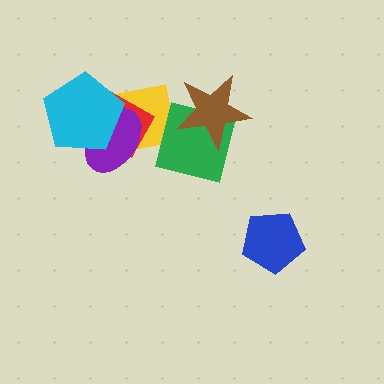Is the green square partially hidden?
Yes, it is partially covered by another shape.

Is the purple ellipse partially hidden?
Yes, it is partially covered by another shape.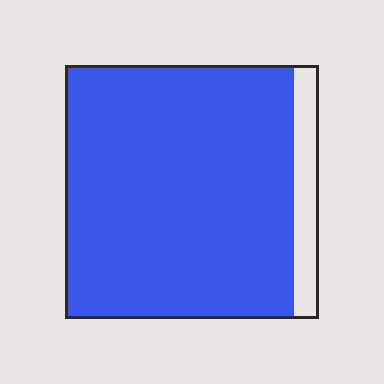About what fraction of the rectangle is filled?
About nine tenths (9/10).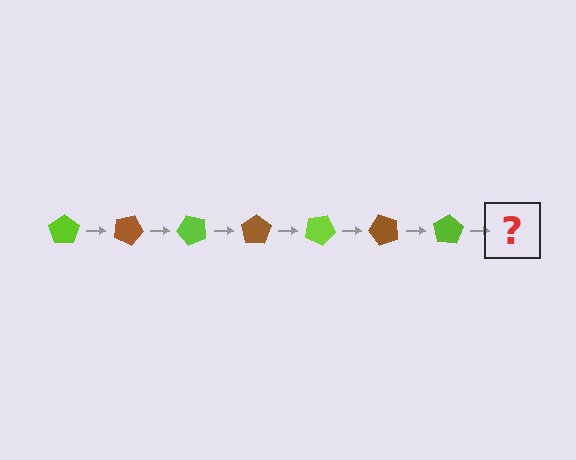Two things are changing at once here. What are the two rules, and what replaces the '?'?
The two rules are that it rotates 25 degrees each step and the color cycles through lime and brown. The '?' should be a brown pentagon, rotated 175 degrees from the start.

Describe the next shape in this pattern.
It should be a brown pentagon, rotated 175 degrees from the start.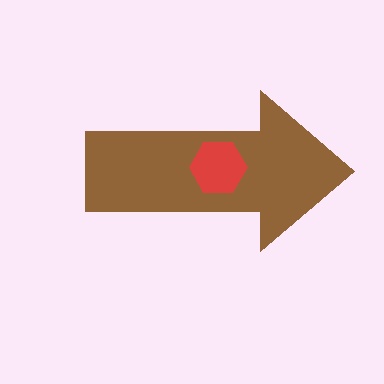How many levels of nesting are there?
2.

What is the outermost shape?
The brown arrow.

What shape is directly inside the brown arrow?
The red hexagon.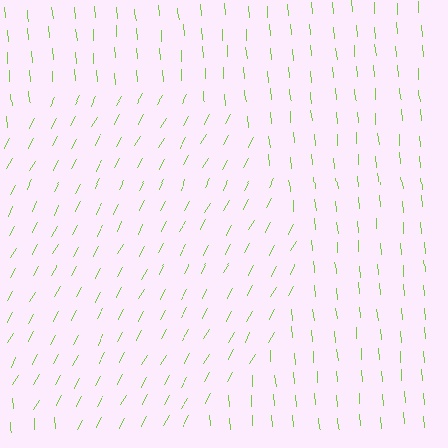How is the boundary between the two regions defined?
The boundary is defined purely by a change in line orientation (approximately 33 degrees difference). All lines are the same color and thickness.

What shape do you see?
I see a circle.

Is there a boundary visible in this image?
Yes, there is a texture boundary formed by a change in line orientation.